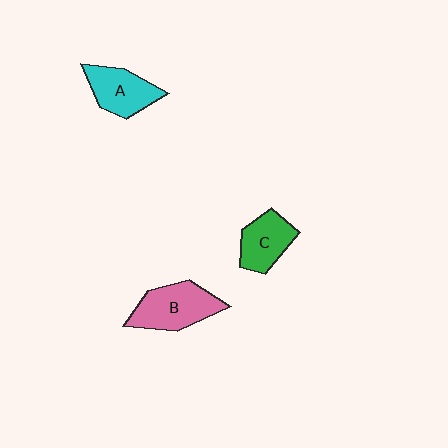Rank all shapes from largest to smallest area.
From largest to smallest: B (pink), A (cyan), C (green).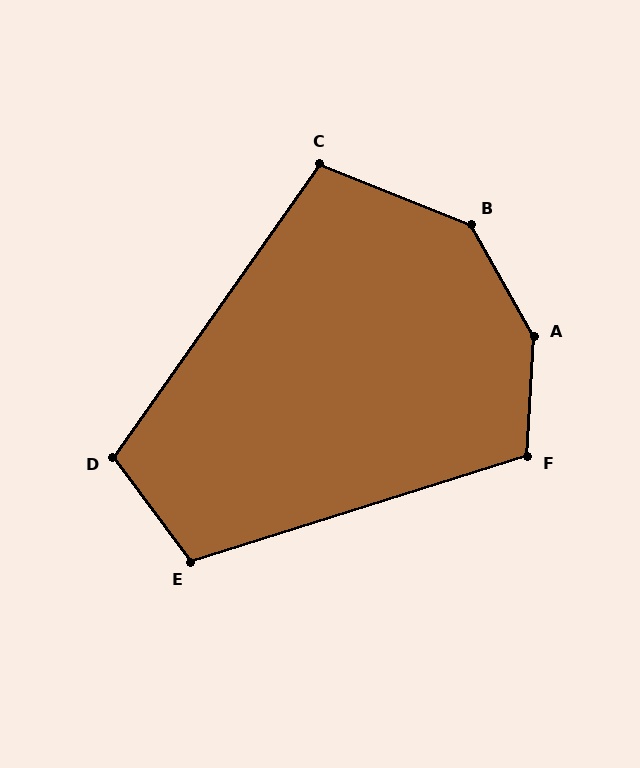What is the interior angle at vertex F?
Approximately 111 degrees (obtuse).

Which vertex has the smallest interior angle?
C, at approximately 103 degrees.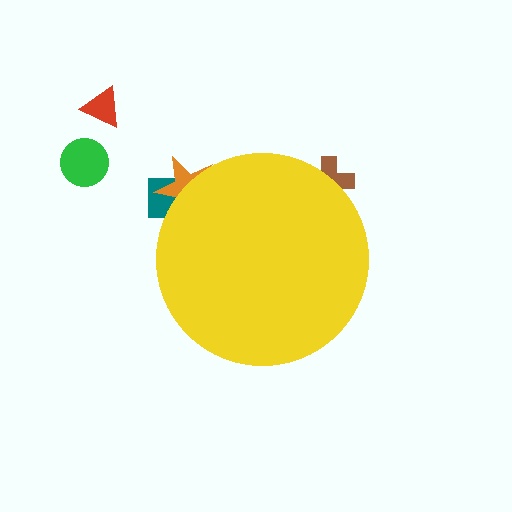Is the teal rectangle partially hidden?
Yes, the teal rectangle is partially hidden behind the yellow circle.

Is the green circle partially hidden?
No, the green circle is fully visible.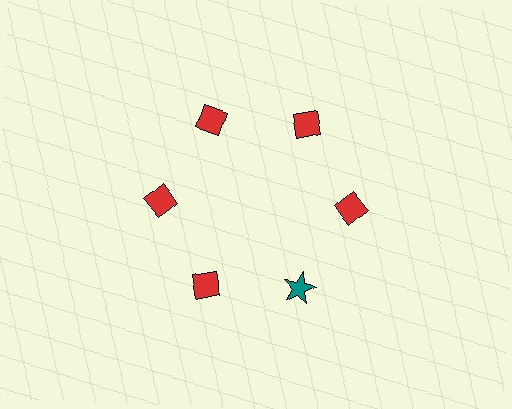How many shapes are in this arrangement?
There are 6 shapes arranged in a ring pattern.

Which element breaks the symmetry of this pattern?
The teal star at roughly the 5 o'clock position breaks the symmetry. All other shapes are red diamonds.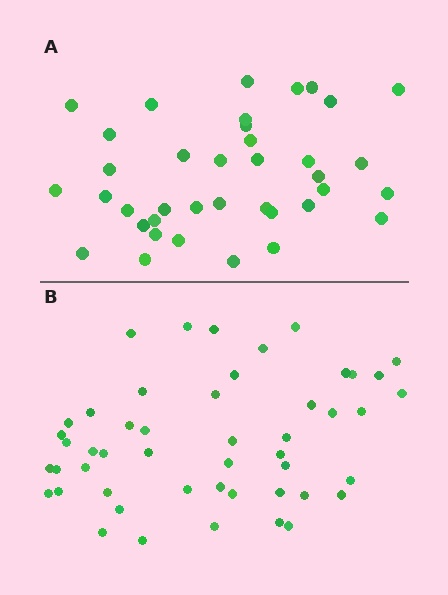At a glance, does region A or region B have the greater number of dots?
Region B (the bottom region) has more dots.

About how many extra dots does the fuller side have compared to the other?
Region B has roughly 12 or so more dots than region A.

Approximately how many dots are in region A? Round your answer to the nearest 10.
About 40 dots. (The exact count is 38, which rounds to 40.)